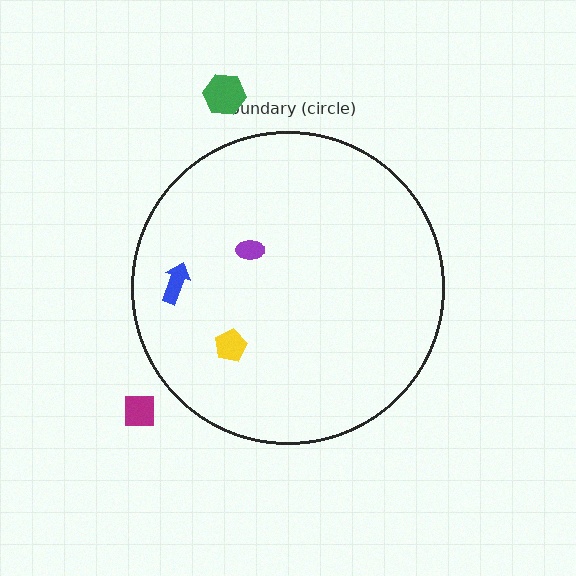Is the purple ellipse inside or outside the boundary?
Inside.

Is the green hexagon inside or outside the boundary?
Outside.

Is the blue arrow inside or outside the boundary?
Inside.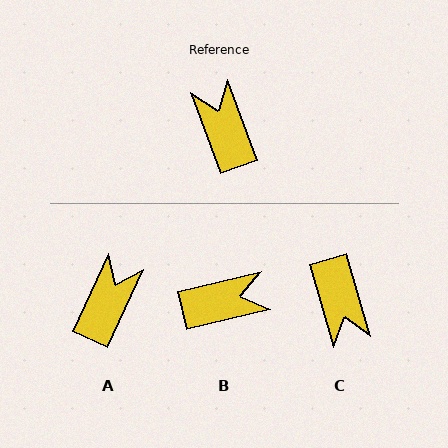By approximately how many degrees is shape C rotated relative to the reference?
Approximately 176 degrees counter-clockwise.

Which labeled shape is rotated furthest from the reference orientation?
C, about 176 degrees away.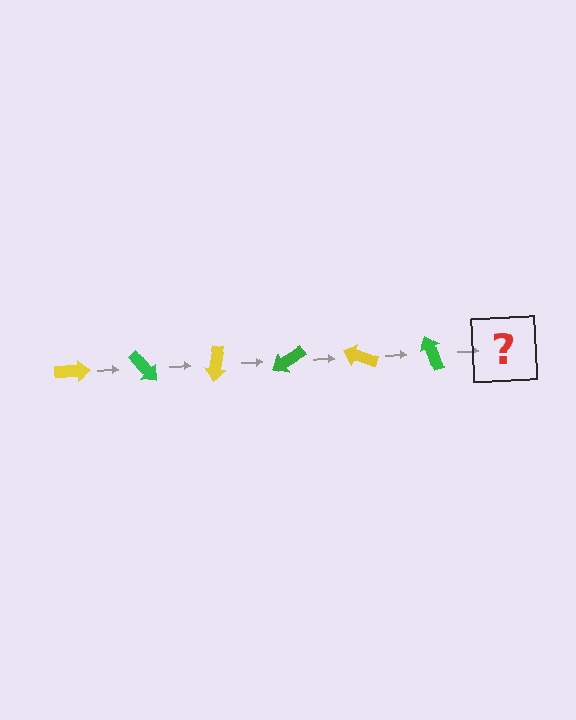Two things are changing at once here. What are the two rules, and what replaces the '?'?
The two rules are that it rotates 50 degrees each step and the color cycles through yellow and green. The '?' should be a yellow arrow, rotated 300 degrees from the start.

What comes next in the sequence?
The next element should be a yellow arrow, rotated 300 degrees from the start.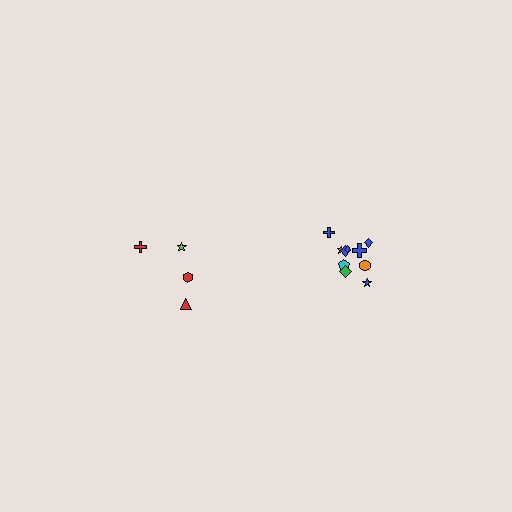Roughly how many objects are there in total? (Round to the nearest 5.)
Roughly 15 objects in total.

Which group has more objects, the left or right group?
The right group.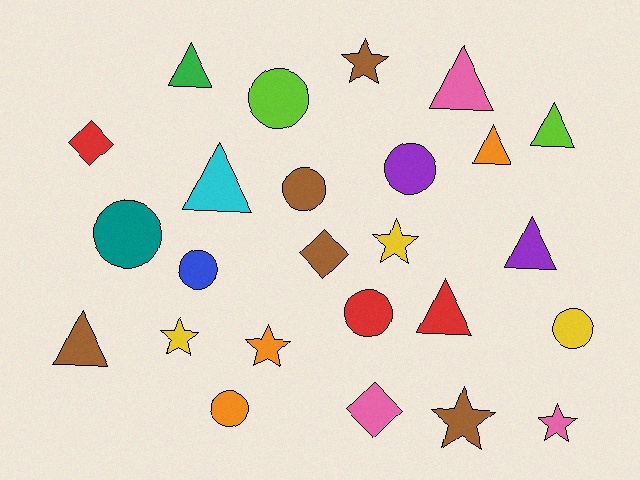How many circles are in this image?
There are 8 circles.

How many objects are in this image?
There are 25 objects.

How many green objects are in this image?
There is 1 green object.